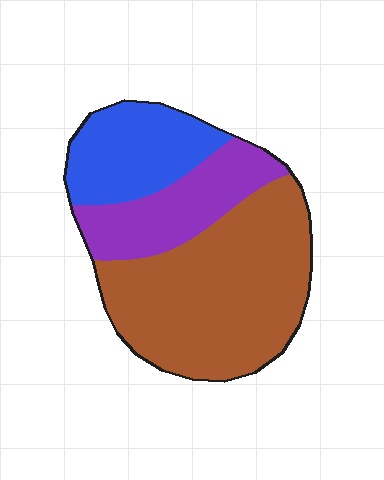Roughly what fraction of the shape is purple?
Purple covers around 25% of the shape.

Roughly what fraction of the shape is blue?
Blue takes up less than a quarter of the shape.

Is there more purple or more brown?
Brown.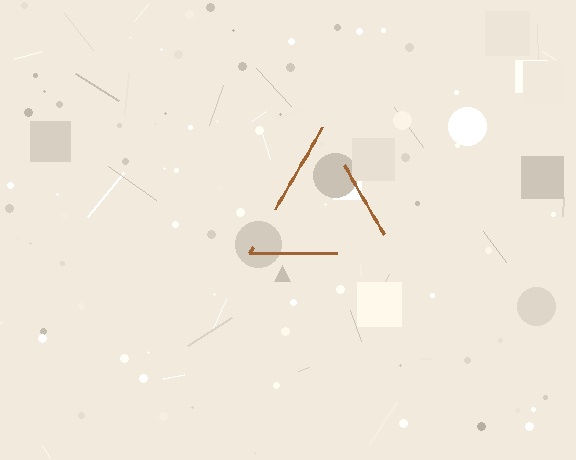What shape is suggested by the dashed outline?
The dashed outline suggests a triangle.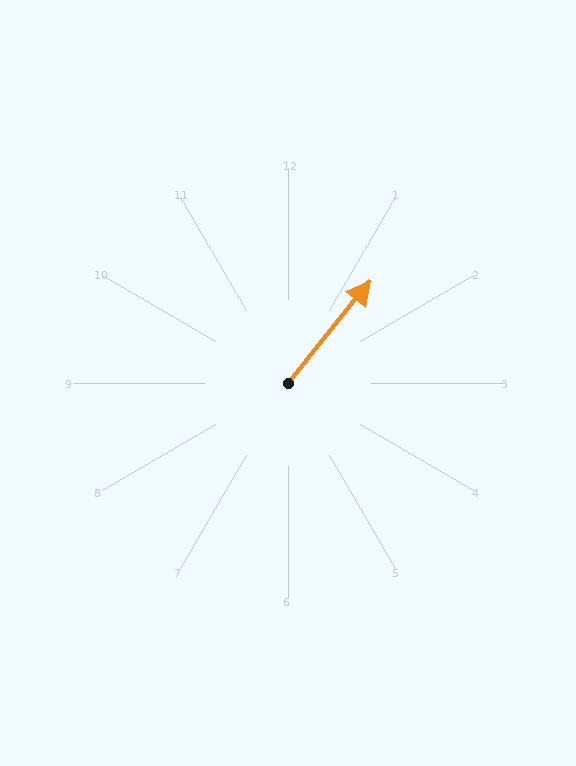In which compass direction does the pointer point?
Northeast.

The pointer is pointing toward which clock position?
Roughly 1 o'clock.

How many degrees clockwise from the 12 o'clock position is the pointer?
Approximately 39 degrees.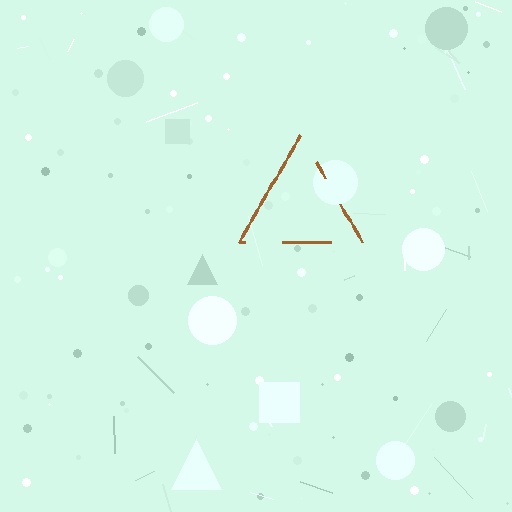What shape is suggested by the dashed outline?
The dashed outline suggests a triangle.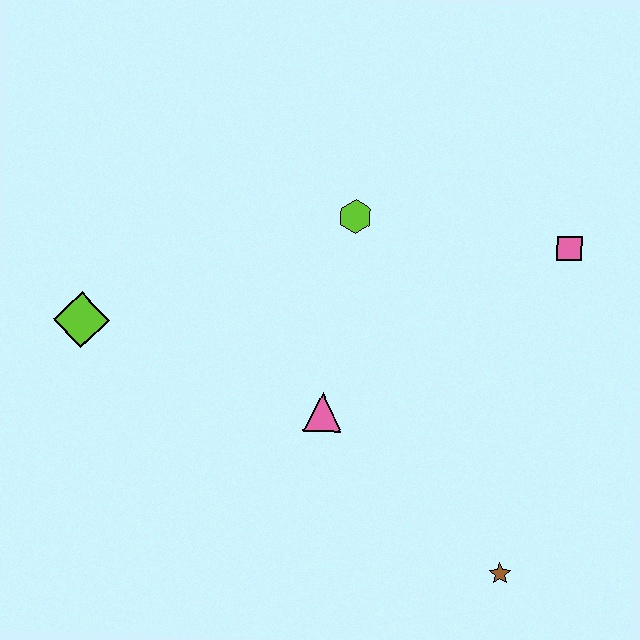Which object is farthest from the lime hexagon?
The brown star is farthest from the lime hexagon.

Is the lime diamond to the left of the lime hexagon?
Yes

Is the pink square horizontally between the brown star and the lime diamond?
No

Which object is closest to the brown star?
The pink triangle is closest to the brown star.